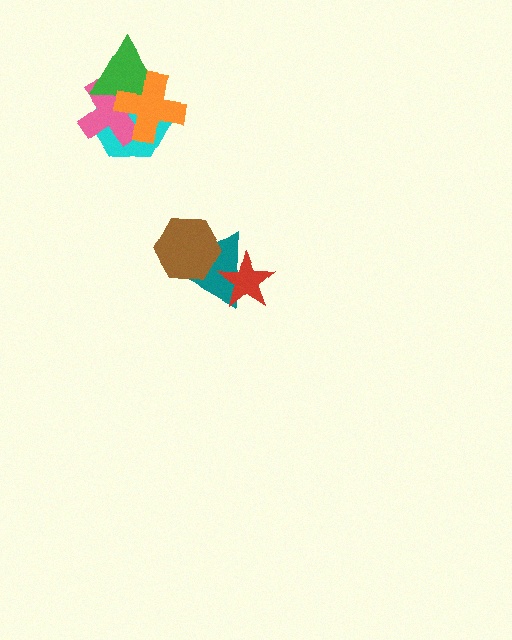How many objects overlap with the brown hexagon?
1 object overlaps with the brown hexagon.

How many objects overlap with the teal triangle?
2 objects overlap with the teal triangle.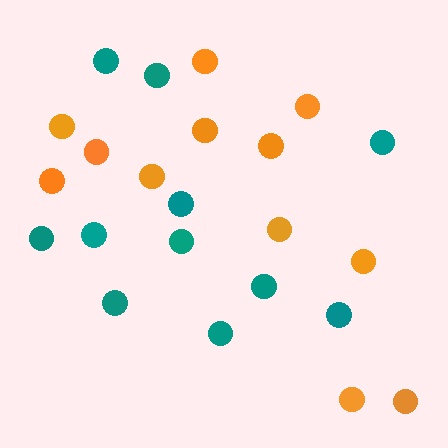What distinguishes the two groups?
There are 2 groups: one group of orange circles (12) and one group of teal circles (11).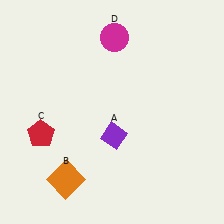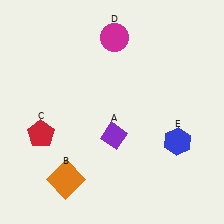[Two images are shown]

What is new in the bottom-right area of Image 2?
A blue hexagon (E) was added in the bottom-right area of Image 2.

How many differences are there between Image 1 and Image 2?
There is 1 difference between the two images.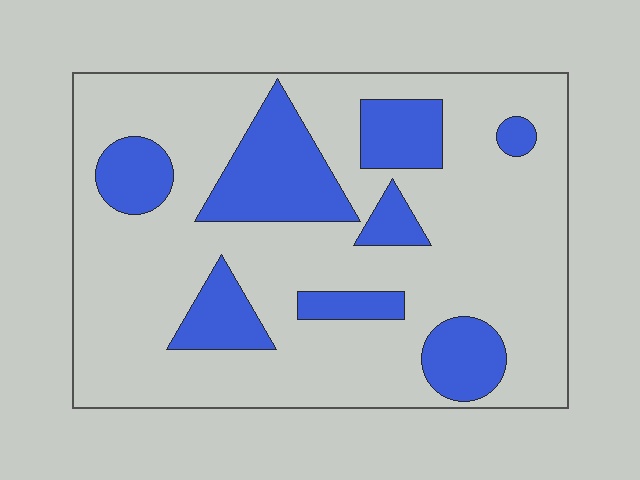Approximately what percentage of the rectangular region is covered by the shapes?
Approximately 25%.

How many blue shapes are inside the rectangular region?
8.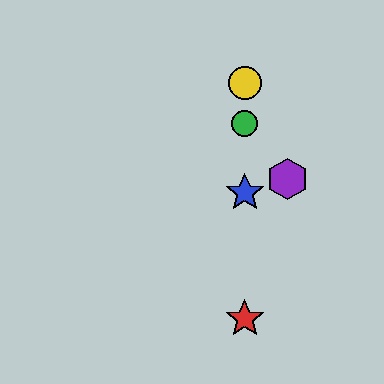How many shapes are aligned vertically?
4 shapes (the red star, the blue star, the green circle, the yellow circle) are aligned vertically.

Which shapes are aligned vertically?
The red star, the blue star, the green circle, the yellow circle are aligned vertically.